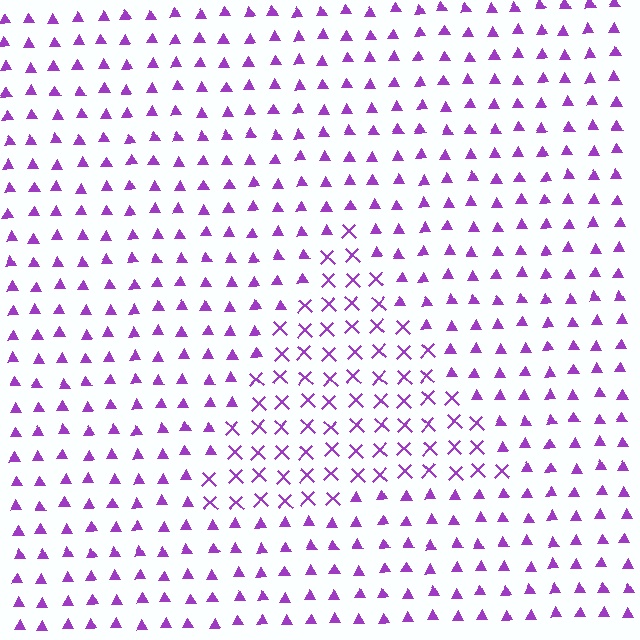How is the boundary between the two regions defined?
The boundary is defined by a change in element shape: X marks inside vs. triangles outside. All elements share the same color and spacing.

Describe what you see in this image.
The image is filled with small purple elements arranged in a uniform grid. A triangle-shaped region contains X marks, while the surrounding area contains triangles. The boundary is defined purely by the change in element shape.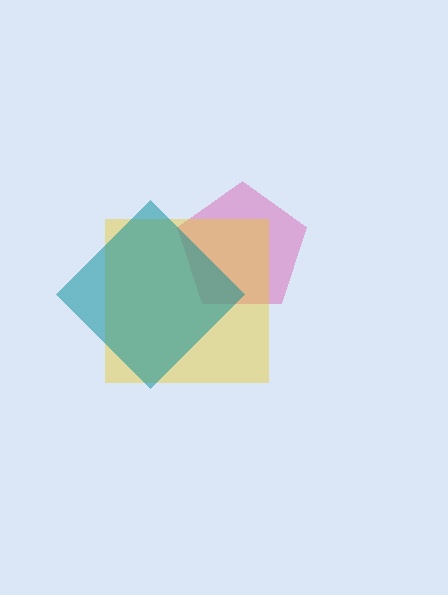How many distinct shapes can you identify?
There are 3 distinct shapes: a pink pentagon, a yellow square, a teal diamond.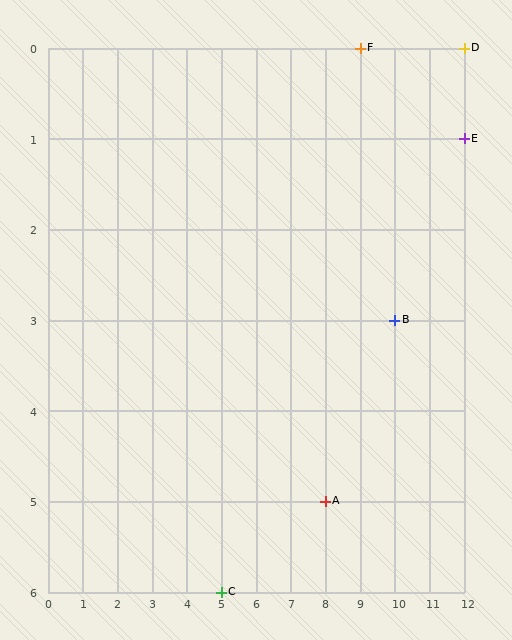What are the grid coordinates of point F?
Point F is at grid coordinates (9, 0).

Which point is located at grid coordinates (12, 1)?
Point E is at (12, 1).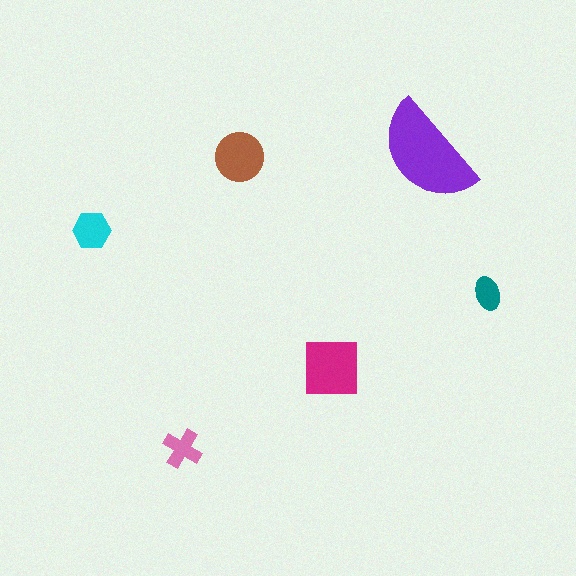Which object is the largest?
The purple semicircle.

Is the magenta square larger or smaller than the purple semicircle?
Smaller.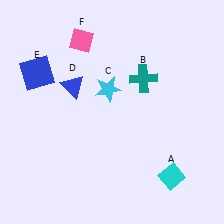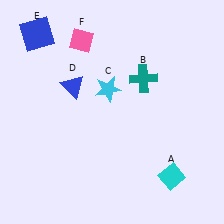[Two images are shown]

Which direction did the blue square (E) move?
The blue square (E) moved up.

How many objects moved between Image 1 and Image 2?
1 object moved between the two images.